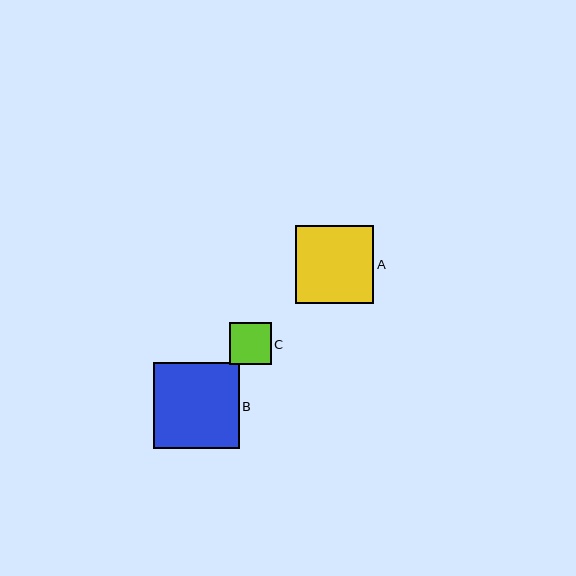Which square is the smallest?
Square C is the smallest with a size of approximately 41 pixels.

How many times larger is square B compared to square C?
Square B is approximately 2.1 times the size of square C.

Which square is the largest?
Square B is the largest with a size of approximately 86 pixels.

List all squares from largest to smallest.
From largest to smallest: B, A, C.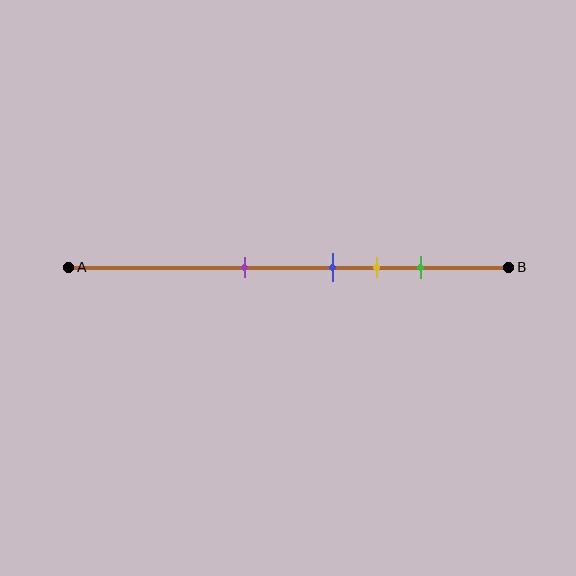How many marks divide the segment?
There are 4 marks dividing the segment.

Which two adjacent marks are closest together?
The blue and yellow marks are the closest adjacent pair.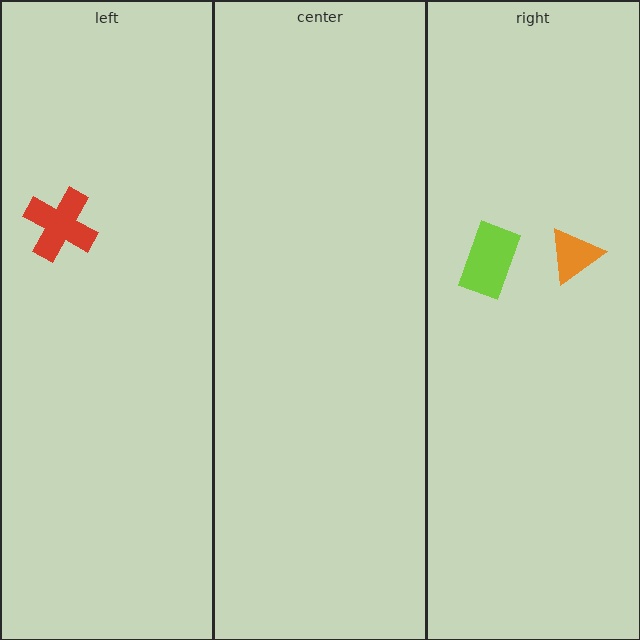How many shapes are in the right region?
2.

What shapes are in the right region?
The orange triangle, the lime rectangle.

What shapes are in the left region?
The red cross.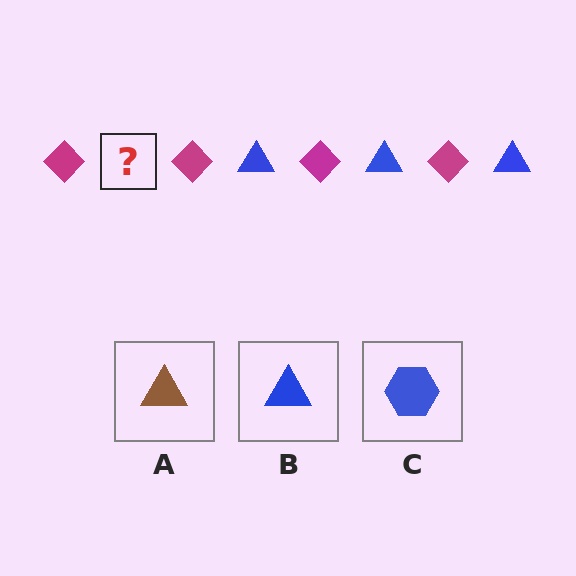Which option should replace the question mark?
Option B.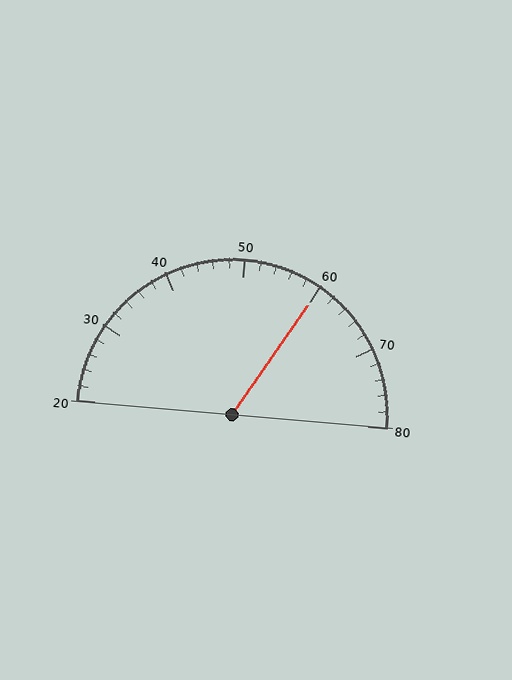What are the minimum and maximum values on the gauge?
The gauge ranges from 20 to 80.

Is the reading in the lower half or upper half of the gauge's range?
The reading is in the upper half of the range (20 to 80).